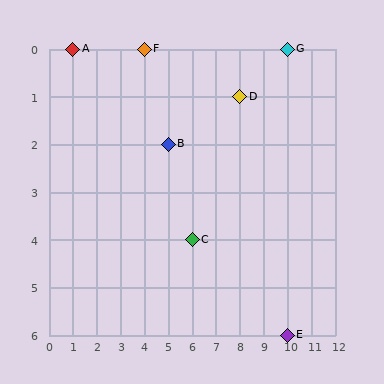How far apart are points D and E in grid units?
Points D and E are 2 columns and 5 rows apart (about 5.4 grid units diagonally).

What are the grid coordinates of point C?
Point C is at grid coordinates (6, 4).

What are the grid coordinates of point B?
Point B is at grid coordinates (5, 2).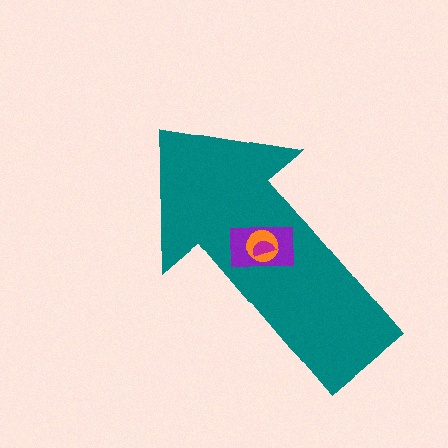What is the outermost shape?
The teal arrow.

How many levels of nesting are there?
4.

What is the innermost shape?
The magenta semicircle.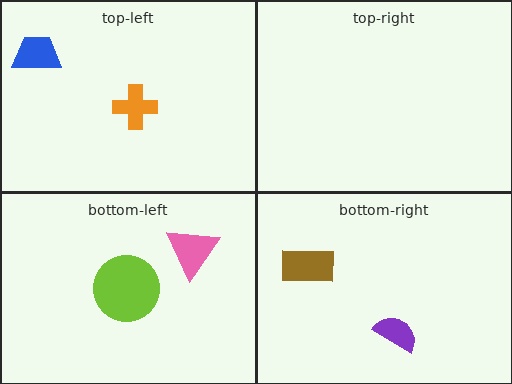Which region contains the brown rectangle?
The bottom-right region.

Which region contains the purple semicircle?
The bottom-right region.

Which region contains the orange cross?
The top-left region.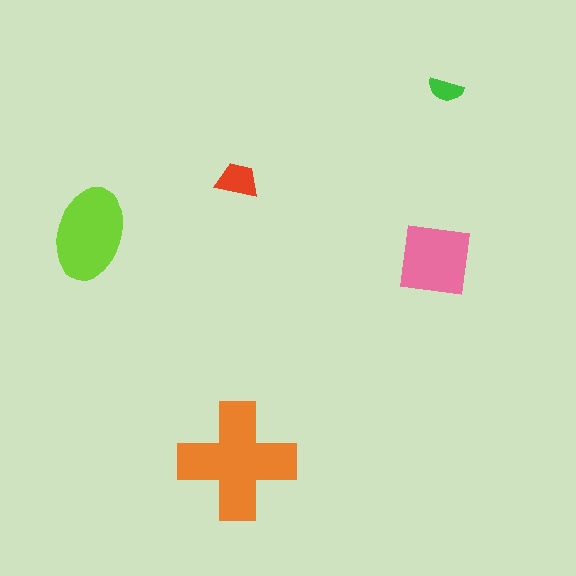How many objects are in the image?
There are 5 objects in the image.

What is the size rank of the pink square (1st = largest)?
3rd.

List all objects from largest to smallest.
The orange cross, the lime ellipse, the pink square, the red trapezoid, the green semicircle.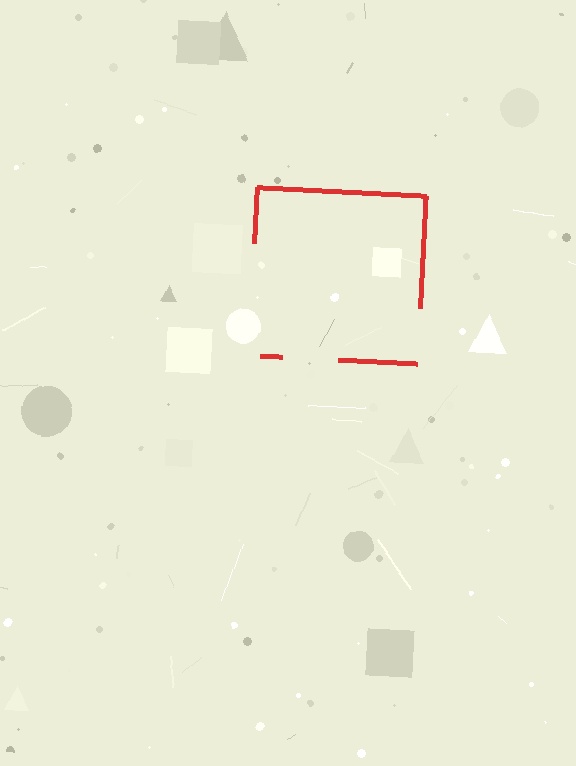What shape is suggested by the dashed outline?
The dashed outline suggests a square.